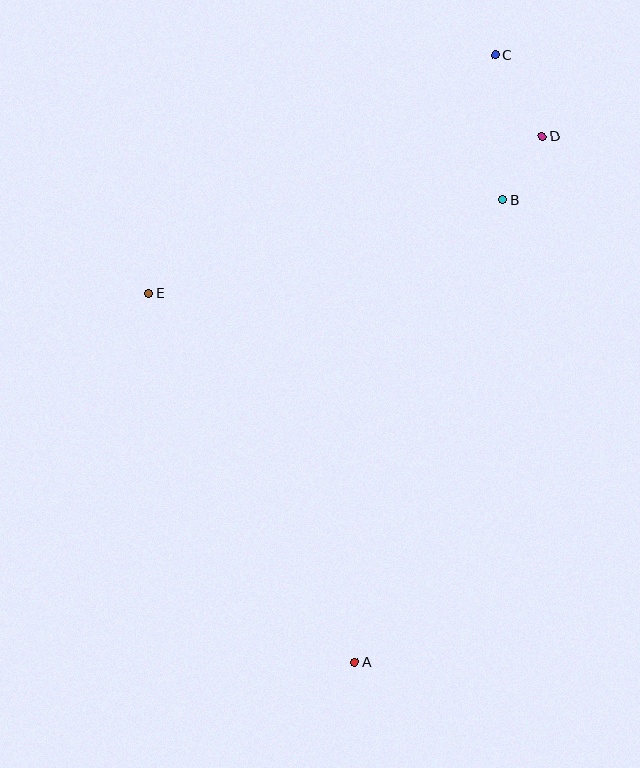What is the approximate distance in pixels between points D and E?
The distance between D and E is approximately 424 pixels.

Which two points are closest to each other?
Points B and D are closest to each other.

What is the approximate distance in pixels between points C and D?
The distance between C and D is approximately 93 pixels.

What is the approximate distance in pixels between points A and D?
The distance between A and D is approximately 559 pixels.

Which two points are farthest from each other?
Points A and C are farthest from each other.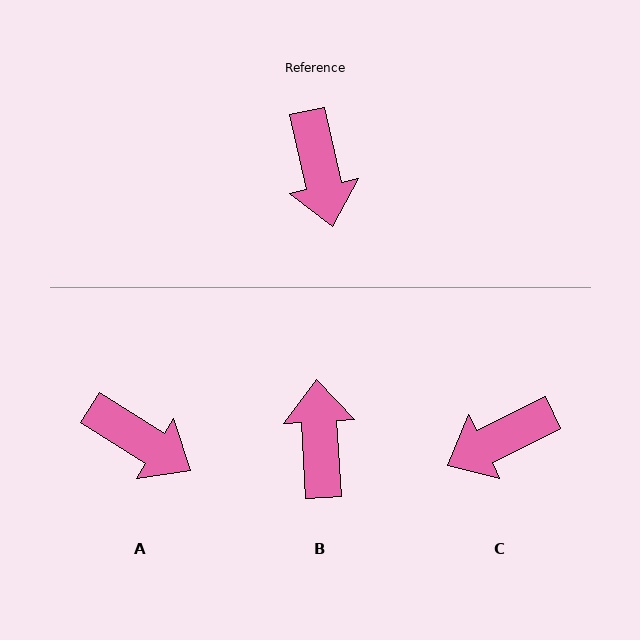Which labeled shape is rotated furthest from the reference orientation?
B, about 171 degrees away.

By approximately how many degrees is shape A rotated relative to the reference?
Approximately 45 degrees counter-clockwise.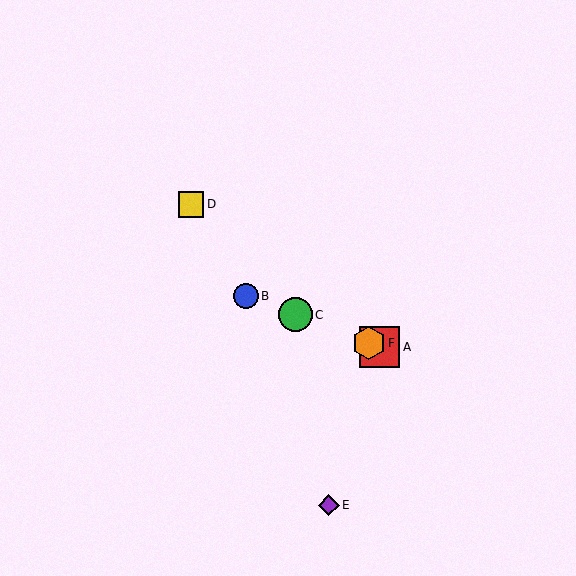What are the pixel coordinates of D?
Object D is at (191, 204).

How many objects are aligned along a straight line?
4 objects (A, B, C, F) are aligned along a straight line.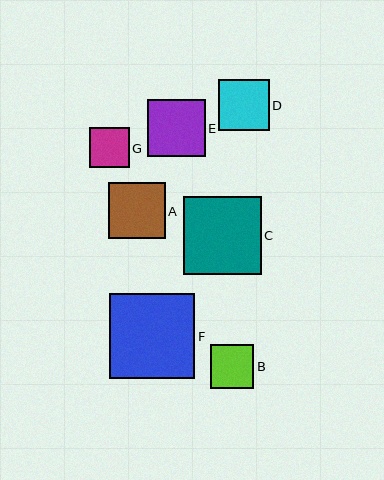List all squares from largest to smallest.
From largest to smallest: F, C, E, A, D, B, G.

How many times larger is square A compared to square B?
Square A is approximately 1.3 times the size of square B.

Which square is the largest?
Square F is the largest with a size of approximately 85 pixels.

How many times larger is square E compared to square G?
Square E is approximately 1.4 times the size of square G.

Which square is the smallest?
Square G is the smallest with a size of approximately 39 pixels.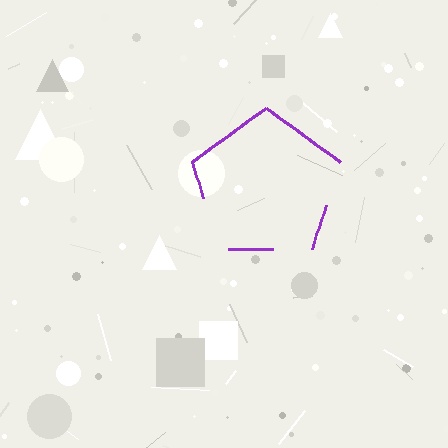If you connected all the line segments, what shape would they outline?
They would outline a pentagon.